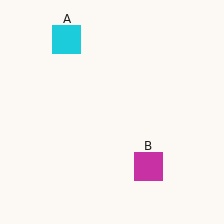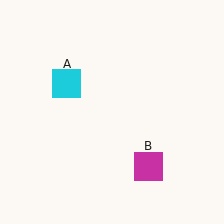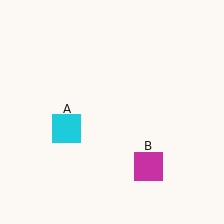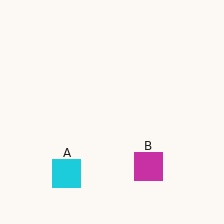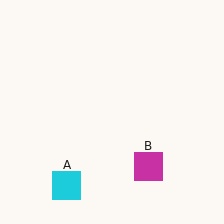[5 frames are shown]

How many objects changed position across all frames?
1 object changed position: cyan square (object A).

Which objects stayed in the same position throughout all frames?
Magenta square (object B) remained stationary.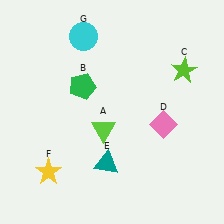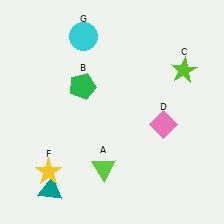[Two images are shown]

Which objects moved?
The objects that moved are: the lime triangle (A), the teal triangle (E).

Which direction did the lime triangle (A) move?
The lime triangle (A) moved down.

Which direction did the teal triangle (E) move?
The teal triangle (E) moved left.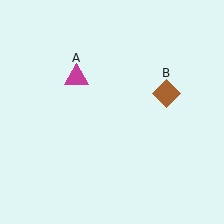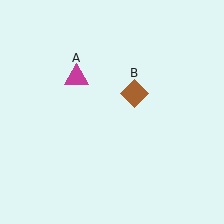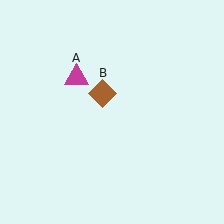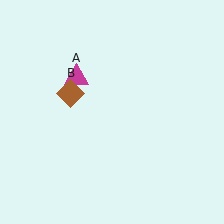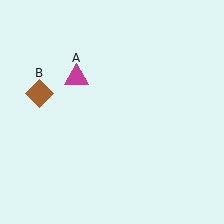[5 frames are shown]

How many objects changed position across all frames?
1 object changed position: brown diamond (object B).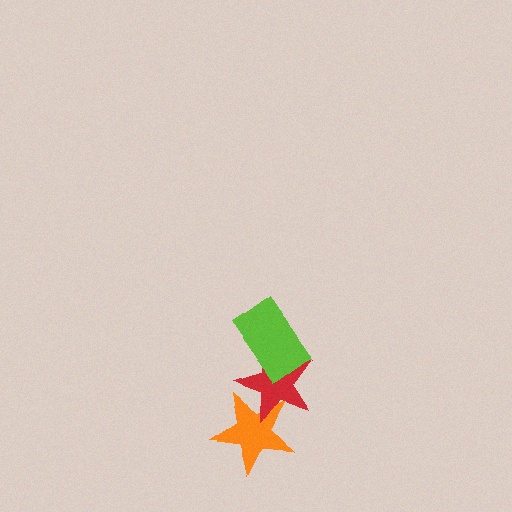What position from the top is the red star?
The red star is 2nd from the top.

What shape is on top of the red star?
The lime rectangle is on top of the red star.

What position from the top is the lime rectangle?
The lime rectangle is 1st from the top.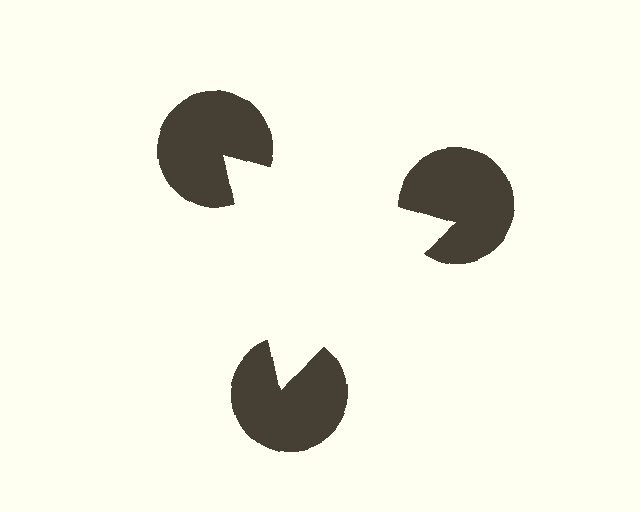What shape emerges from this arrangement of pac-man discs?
An illusory triangle — its edges are inferred from the aligned wedge cuts in the pac-man discs, not physically drawn.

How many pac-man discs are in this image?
There are 3 — one at each vertex of the illusory triangle.